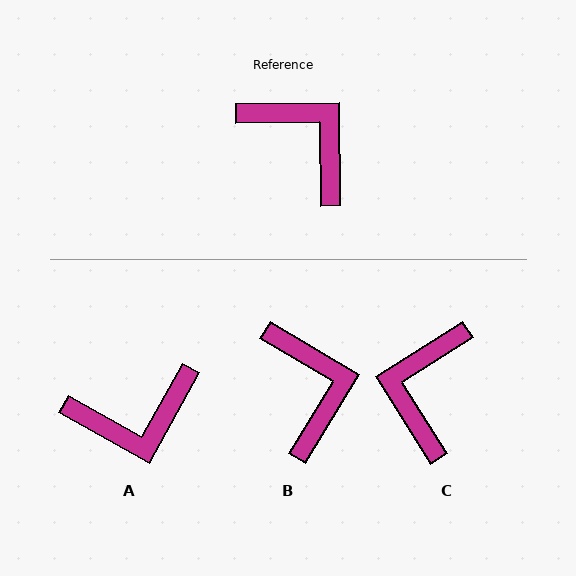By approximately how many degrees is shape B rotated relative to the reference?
Approximately 32 degrees clockwise.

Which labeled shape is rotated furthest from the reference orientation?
C, about 122 degrees away.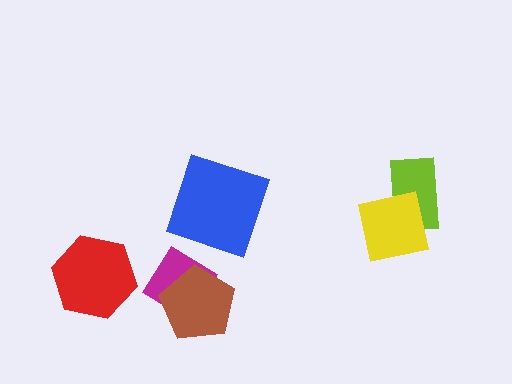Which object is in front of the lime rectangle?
The yellow square is in front of the lime rectangle.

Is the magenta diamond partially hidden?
Yes, it is partially covered by another shape.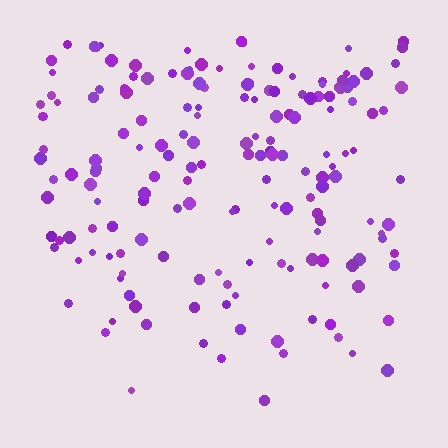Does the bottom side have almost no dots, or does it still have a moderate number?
Still a moderate number, just noticeably fewer than the top.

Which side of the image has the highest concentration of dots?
The top.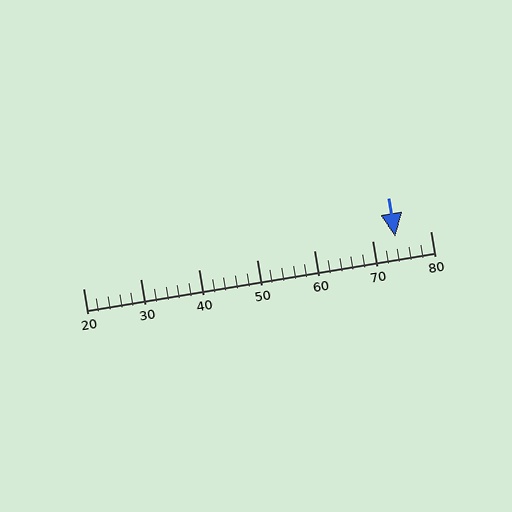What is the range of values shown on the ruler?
The ruler shows values from 20 to 80.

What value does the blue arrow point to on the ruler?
The blue arrow points to approximately 74.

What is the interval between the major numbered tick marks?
The major tick marks are spaced 10 units apart.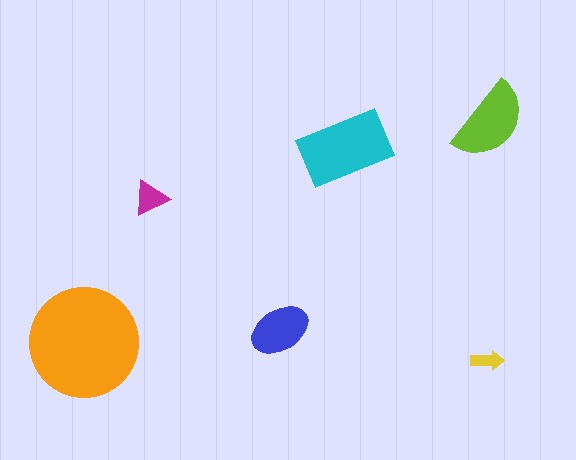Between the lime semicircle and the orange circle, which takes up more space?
The orange circle.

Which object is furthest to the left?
The orange circle is leftmost.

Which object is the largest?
The orange circle.